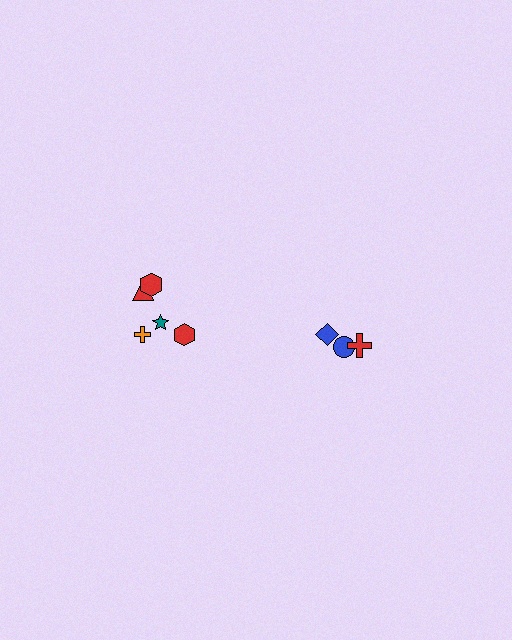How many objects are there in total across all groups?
There are 8 objects.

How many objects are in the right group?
There are 3 objects.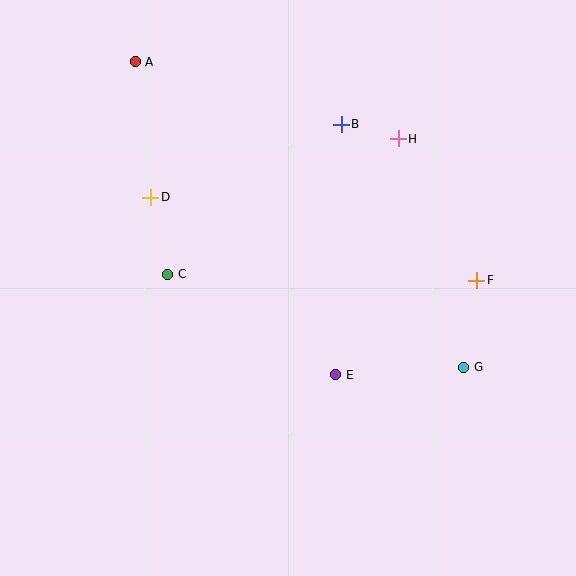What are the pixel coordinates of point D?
Point D is at (151, 197).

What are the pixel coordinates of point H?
Point H is at (398, 139).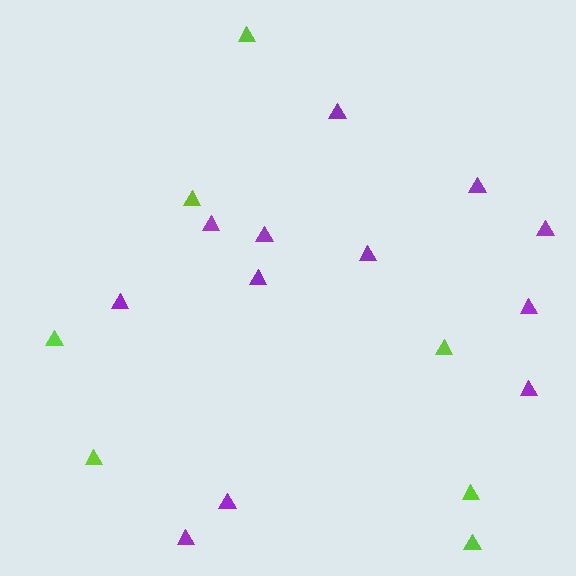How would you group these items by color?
There are 2 groups: one group of lime triangles (7) and one group of purple triangles (12).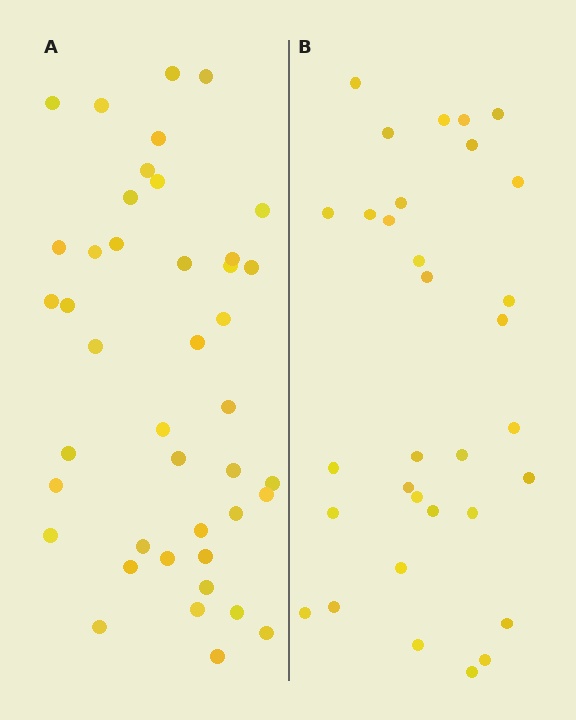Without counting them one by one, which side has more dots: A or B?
Region A (the left region) has more dots.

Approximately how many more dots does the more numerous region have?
Region A has roughly 10 or so more dots than region B.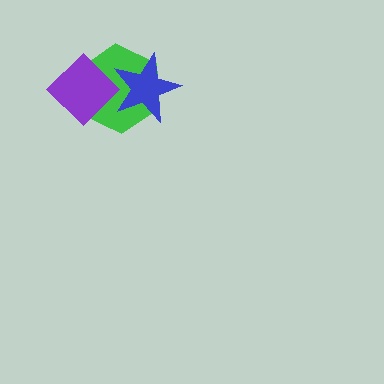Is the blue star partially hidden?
No, no other shape covers it.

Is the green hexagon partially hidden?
Yes, it is partially covered by another shape.